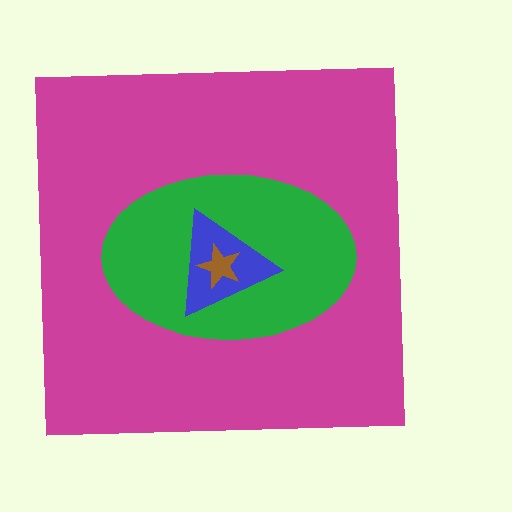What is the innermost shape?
The brown star.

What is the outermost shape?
The magenta square.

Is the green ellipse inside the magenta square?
Yes.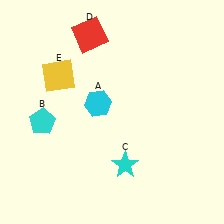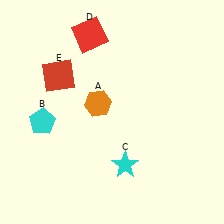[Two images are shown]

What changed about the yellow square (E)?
In Image 1, E is yellow. In Image 2, it changed to red.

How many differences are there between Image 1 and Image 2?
There are 2 differences between the two images.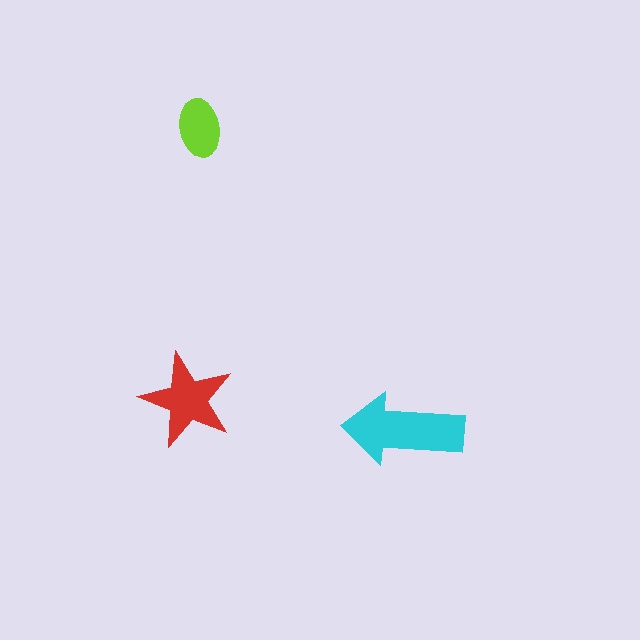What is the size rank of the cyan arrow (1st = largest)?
1st.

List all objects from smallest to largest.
The lime ellipse, the red star, the cyan arrow.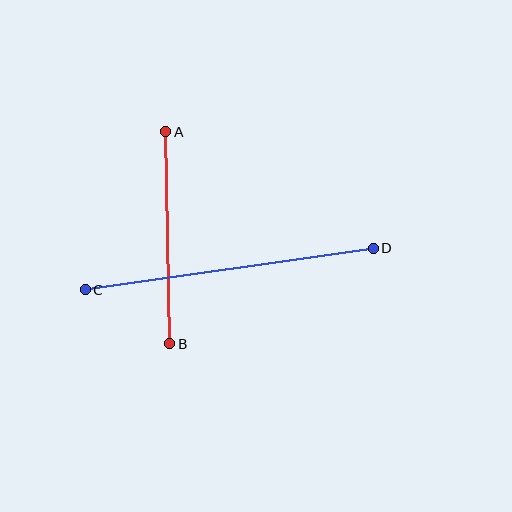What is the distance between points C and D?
The distance is approximately 291 pixels.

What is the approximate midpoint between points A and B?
The midpoint is at approximately (168, 238) pixels.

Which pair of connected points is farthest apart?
Points C and D are farthest apart.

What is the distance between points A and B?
The distance is approximately 212 pixels.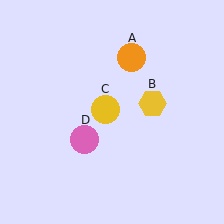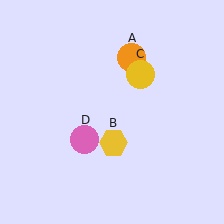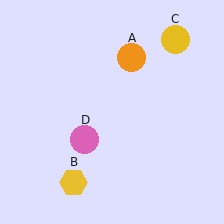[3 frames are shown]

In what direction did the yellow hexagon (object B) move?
The yellow hexagon (object B) moved down and to the left.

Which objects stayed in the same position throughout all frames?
Orange circle (object A) and pink circle (object D) remained stationary.